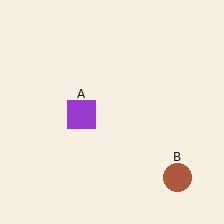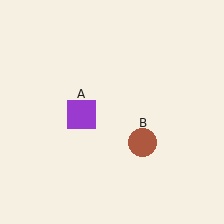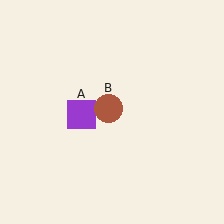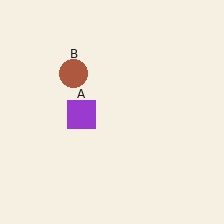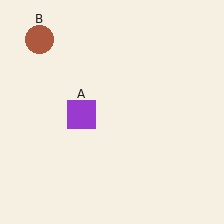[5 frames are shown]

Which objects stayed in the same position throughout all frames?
Purple square (object A) remained stationary.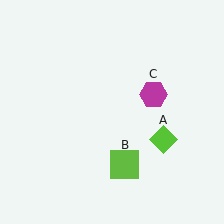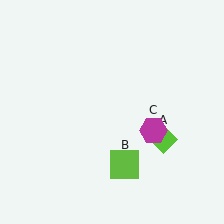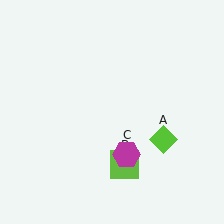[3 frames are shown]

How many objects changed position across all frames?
1 object changed position: magenta hexagon (object C).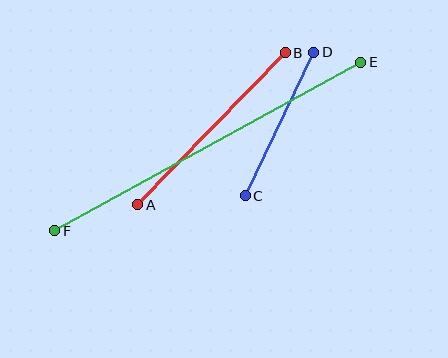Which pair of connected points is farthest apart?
Points E and F are farthest apart.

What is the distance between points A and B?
The distance is approximately 212 pixels.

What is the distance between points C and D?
The distance is approximately 159 pixels.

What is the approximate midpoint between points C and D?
The midpoint is at approximately (279, 124) pixels.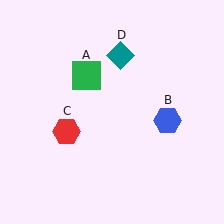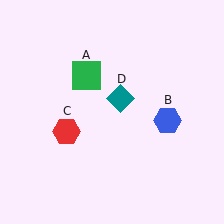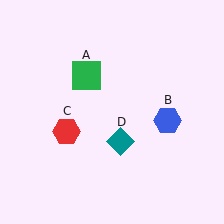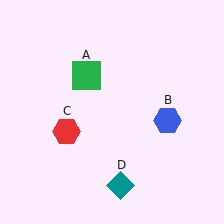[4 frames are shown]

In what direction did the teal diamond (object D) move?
The teal diamond (object D) moved down.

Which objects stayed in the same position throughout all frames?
Green square (object A) and blue hexagon (object B) and red hexagon (object C) remained stationary.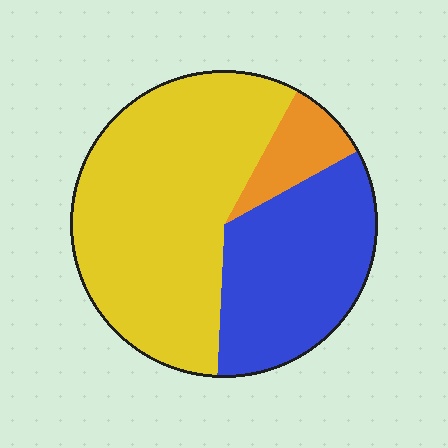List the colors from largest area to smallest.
From largest to smallest: yellow, blue, orange.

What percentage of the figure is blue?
Blue covers around 35% of the figure.